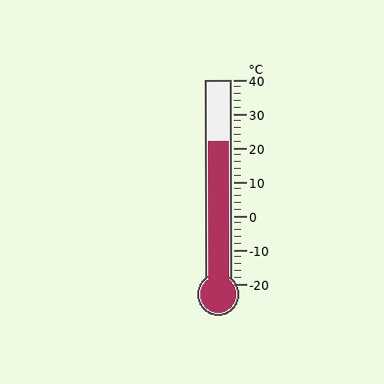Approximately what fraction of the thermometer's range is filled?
The thermometer is filled to approximately 70% of its range.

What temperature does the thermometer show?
The thermometer shows approximately 22°C.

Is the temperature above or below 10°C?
The temperature is above 10°C.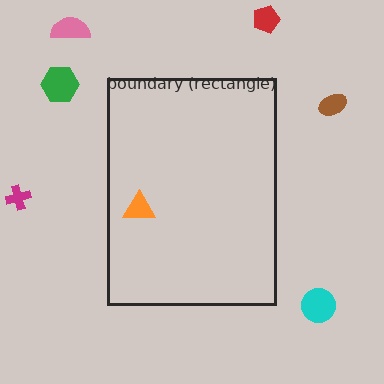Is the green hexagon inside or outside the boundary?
Outside.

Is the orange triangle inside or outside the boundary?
Inside.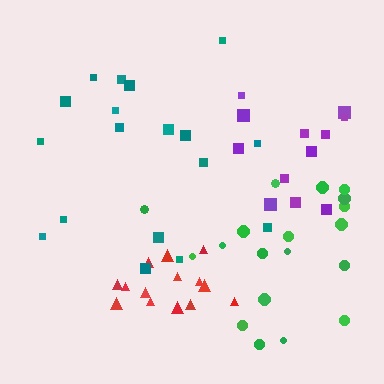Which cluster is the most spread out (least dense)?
Green.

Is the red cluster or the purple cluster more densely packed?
Purple.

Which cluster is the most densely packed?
Purple.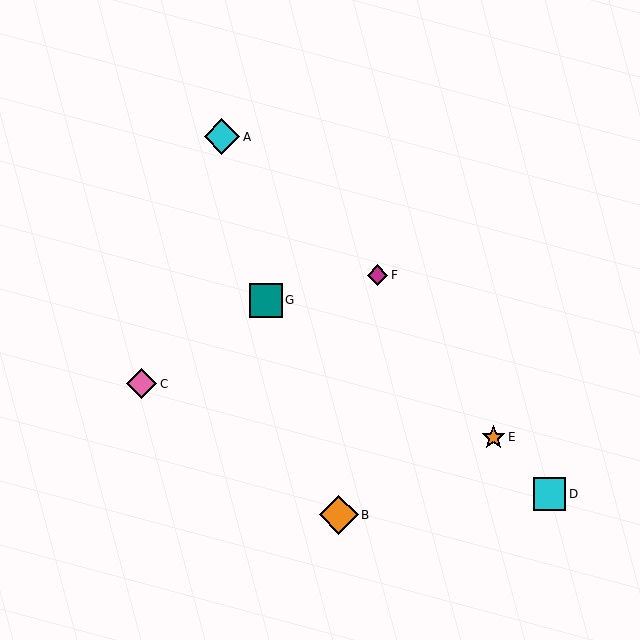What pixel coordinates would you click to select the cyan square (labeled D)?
Click at (549, 494) to select the cyan square D.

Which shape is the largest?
The orange diamond (labeled B) is the largest.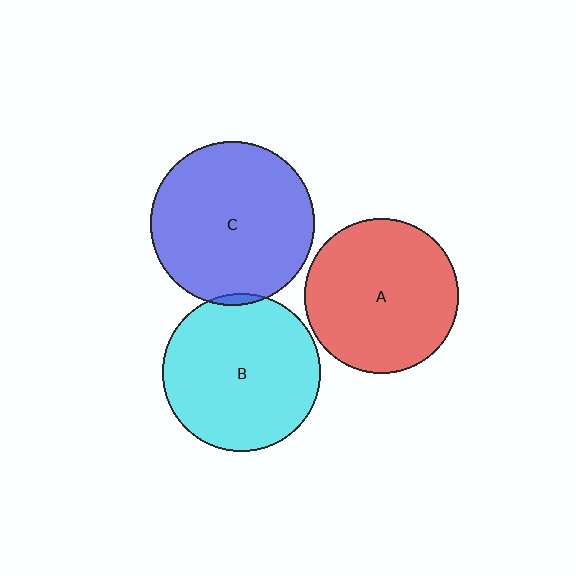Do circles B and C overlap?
Yes.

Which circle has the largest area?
Circle C (blue).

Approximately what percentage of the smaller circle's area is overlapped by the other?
Approximately 5%.